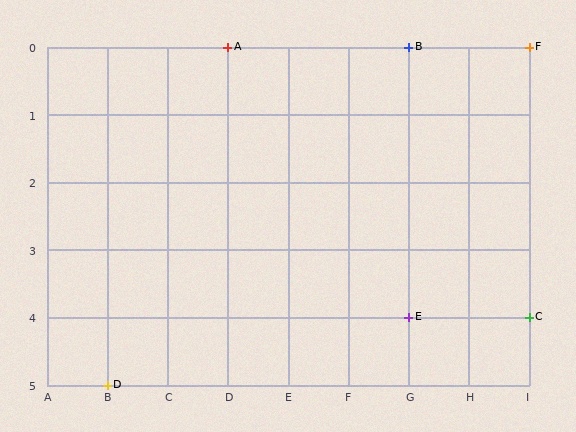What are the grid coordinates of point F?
Point F is at grid coordinates (I, 0).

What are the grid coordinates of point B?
Point B is at grid coordinates (G, 0).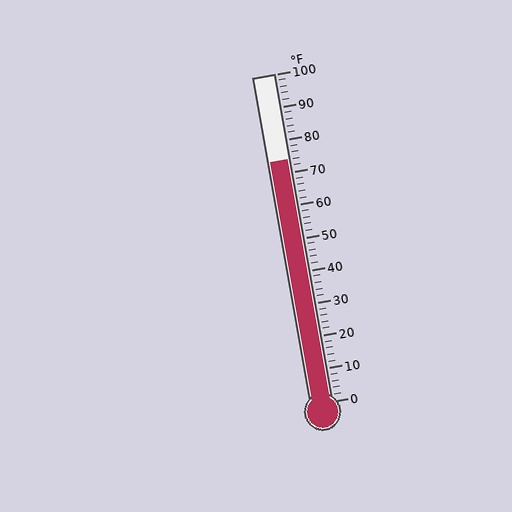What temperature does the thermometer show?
The thermometer shows approximately 74°F.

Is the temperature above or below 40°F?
The temperature is above 40°F.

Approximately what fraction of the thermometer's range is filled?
The thermometer is filled to approximately 75% of its range.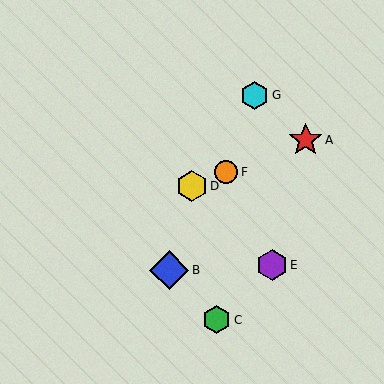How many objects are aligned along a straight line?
3 objects (A, D, F) are aligned along a straight line.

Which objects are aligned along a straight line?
Objects A, D, F are aligned along a straight line.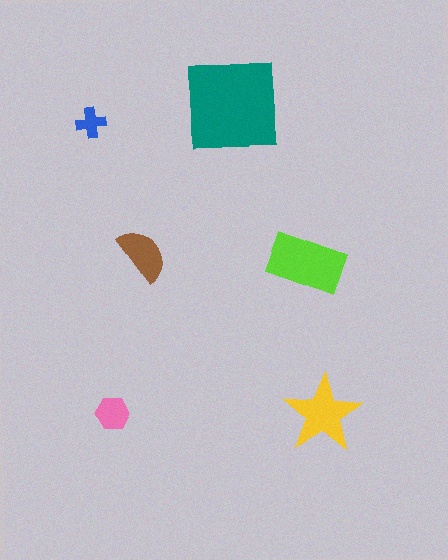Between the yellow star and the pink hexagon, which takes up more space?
The yellow star.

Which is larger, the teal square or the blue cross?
The teal square.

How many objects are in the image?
There are 6 objects in the image.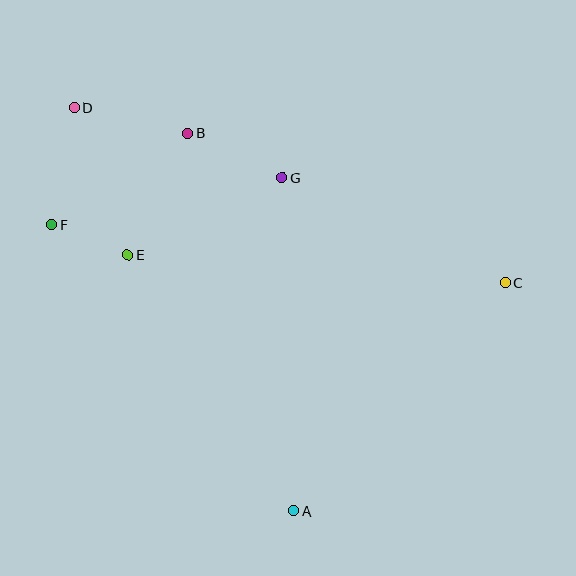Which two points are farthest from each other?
Points C and D are farthest from each other.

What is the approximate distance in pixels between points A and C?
The distance between A and C is approximately 312 pixels.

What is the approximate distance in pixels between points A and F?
The distance between A and F is approximately 375 pixels.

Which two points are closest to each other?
Points E and F are closest to each other.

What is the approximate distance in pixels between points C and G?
The distance between C and G is approximately 247 pixels.